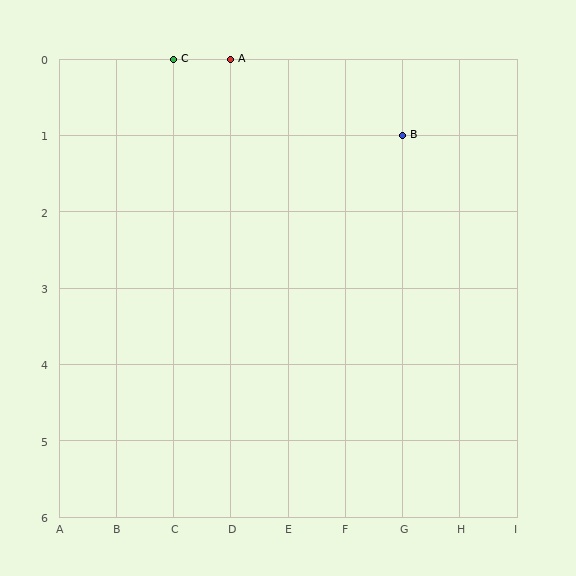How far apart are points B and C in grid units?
Points B and C are 4 columns and 1 row apart (about 4.1 grid units diagonally).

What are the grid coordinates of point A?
Point A is at grid coordinates (D, 0).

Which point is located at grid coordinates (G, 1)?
Point B is at (G, 1).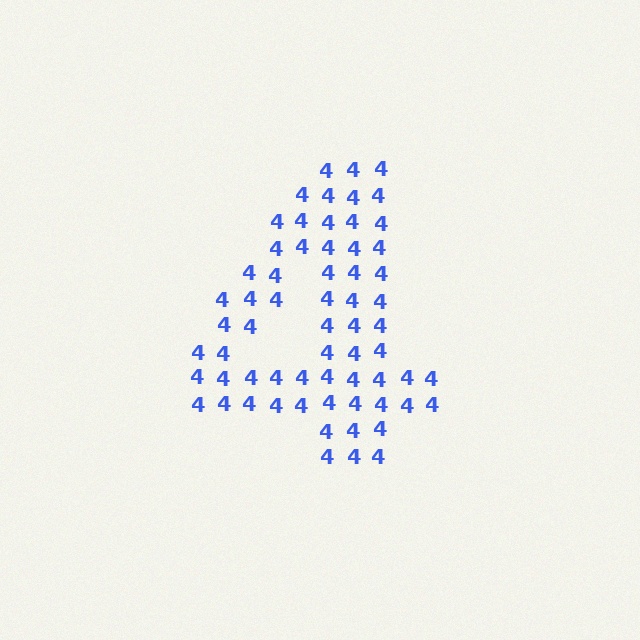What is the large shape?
The large shape is the digit 4.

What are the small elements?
The small elements are digit 4's.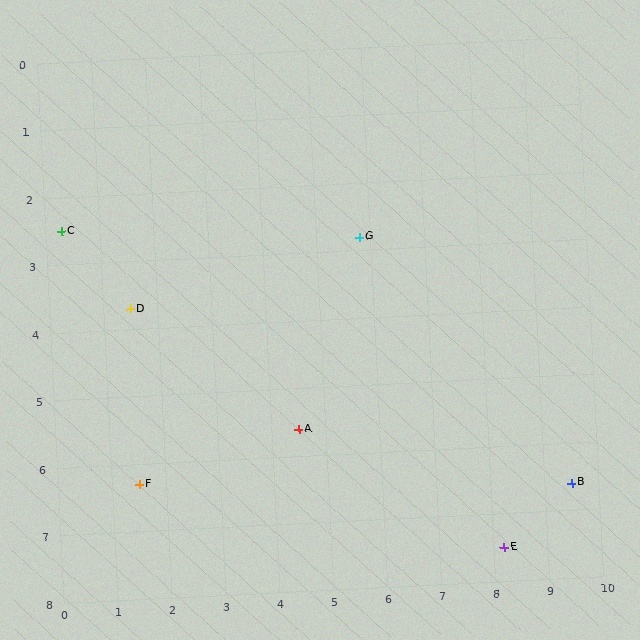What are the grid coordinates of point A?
Point A is at approximately (4.5, 5.6).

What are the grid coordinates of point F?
Point F is at approximately (1.5, 6.3).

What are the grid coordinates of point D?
Point D is at approximately (1.5, 3.7).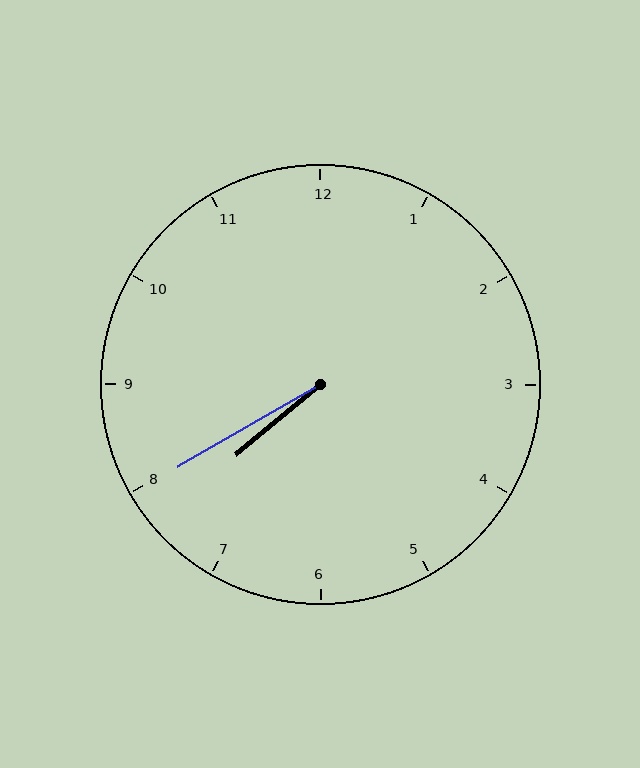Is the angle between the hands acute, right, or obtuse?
It is acute.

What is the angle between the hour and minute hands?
Approximately 10 degrees.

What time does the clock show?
7:40.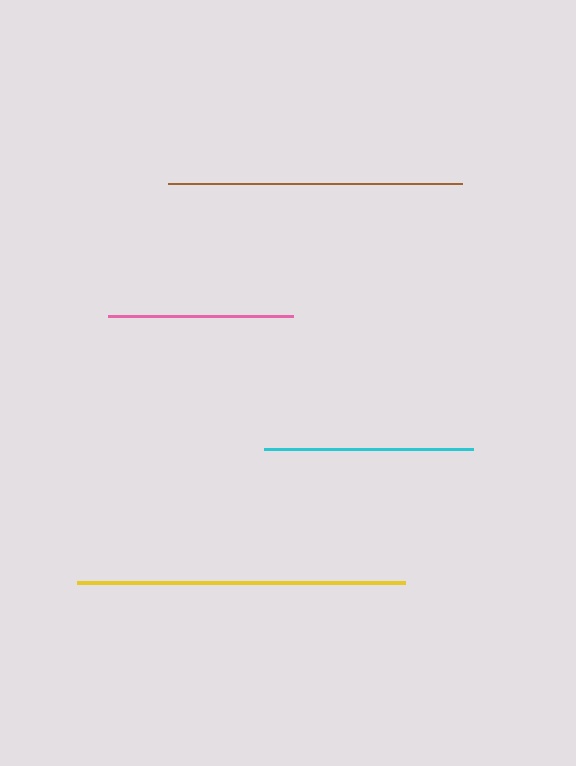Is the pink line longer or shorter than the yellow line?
The yellow line is longer than the pink line.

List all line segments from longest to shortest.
From longest to shortest: yellow, brown, cyan, pink.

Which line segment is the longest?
The yellow line is the longest at approximately 327 pixels.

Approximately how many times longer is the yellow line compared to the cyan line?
The yellow line is approximately 1.6 times the length of the cyan line.